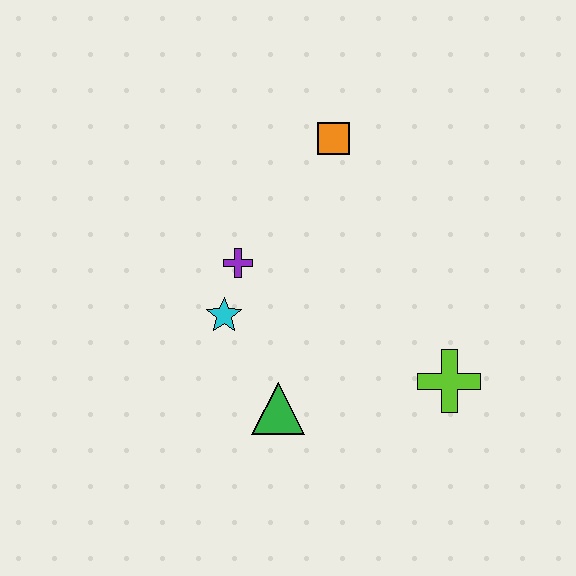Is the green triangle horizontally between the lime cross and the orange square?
No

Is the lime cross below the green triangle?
No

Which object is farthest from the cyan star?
The lime cross is farthest from the cyan star.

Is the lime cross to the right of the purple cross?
Yes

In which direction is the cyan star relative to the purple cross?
The cyan star is below the purple cross.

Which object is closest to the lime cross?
The green triangle is closest to the lime cross.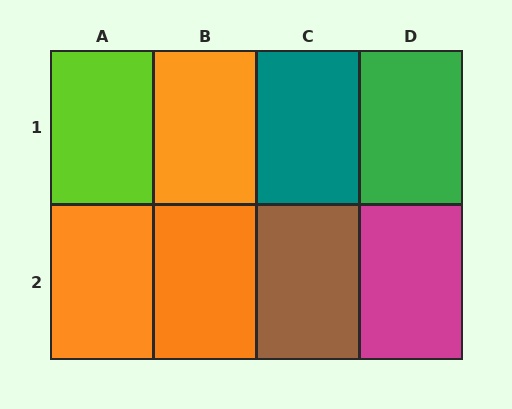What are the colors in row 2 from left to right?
Orange, orange, brown, magenta.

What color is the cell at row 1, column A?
Lime.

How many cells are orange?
3 cells are orange.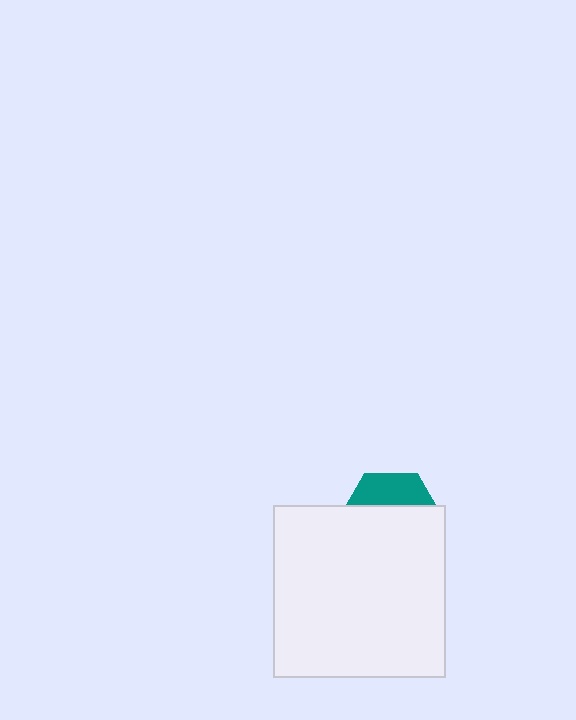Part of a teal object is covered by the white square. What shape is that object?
It is a hexagon.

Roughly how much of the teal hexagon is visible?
A small part of it is visible (roughly 31%).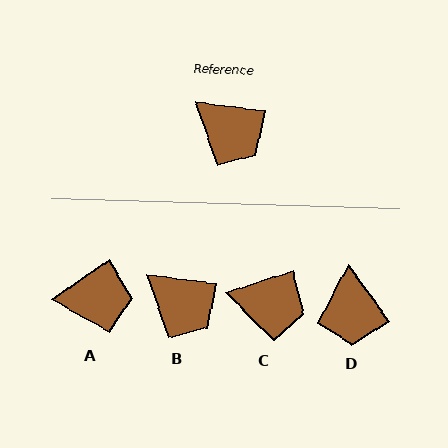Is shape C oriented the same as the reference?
No, it is off by about 25 degrees.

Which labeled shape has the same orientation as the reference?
B.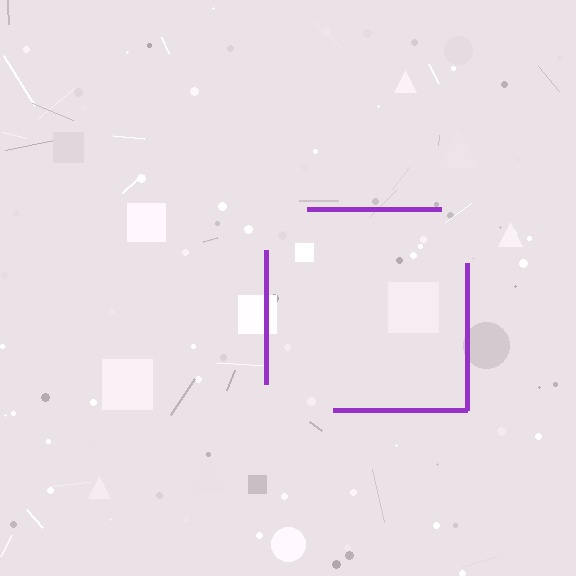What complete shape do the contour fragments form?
The contour fragments form a square.